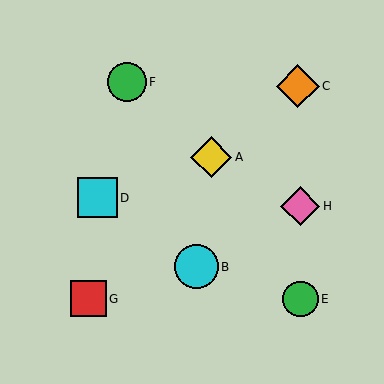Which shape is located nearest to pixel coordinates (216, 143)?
The yellow diamond (labeled A) at (211, 157) is nearest to that location.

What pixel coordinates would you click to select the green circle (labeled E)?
Click at (301, 299) to select the green circle E.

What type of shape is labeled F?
Shape F is a green circle.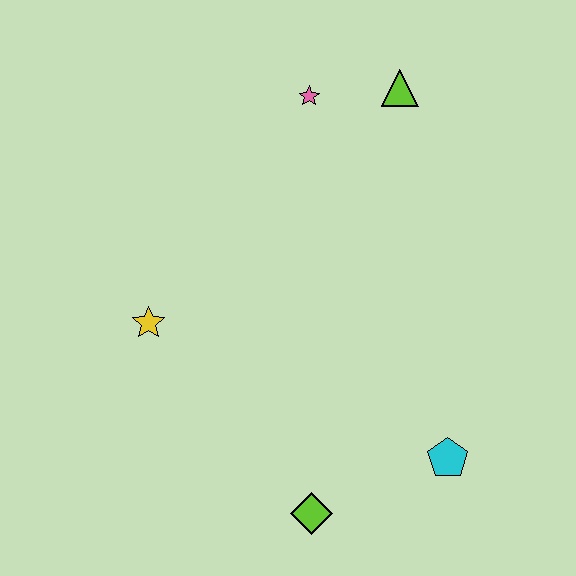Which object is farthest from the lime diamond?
The lime triangle is farthest from the lime diamond.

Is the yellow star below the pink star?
Yes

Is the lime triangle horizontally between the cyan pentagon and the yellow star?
Yes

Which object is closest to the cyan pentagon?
The lime diamond is closest to the cyan pentagon.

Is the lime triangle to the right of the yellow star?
Yes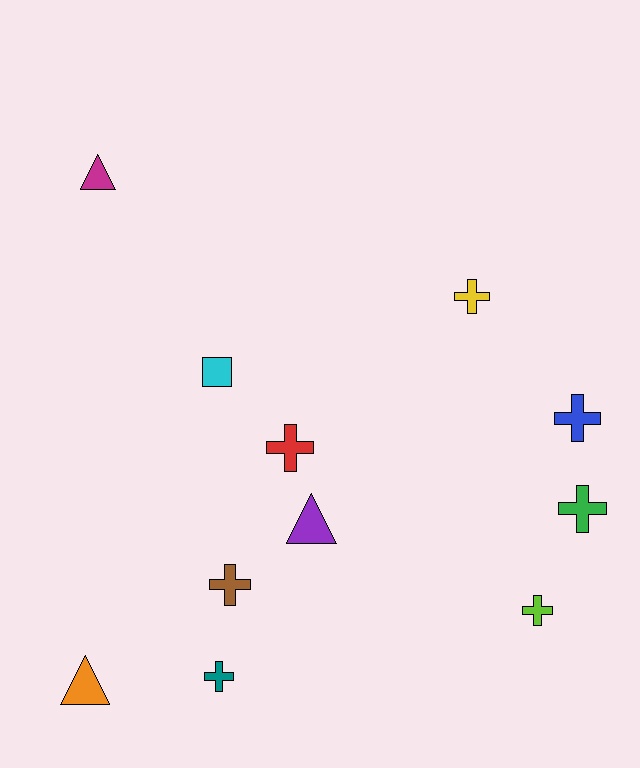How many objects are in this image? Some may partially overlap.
There are 11 objects.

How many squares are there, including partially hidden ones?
There is 1 square.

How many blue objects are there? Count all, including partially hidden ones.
There is 1 blue object.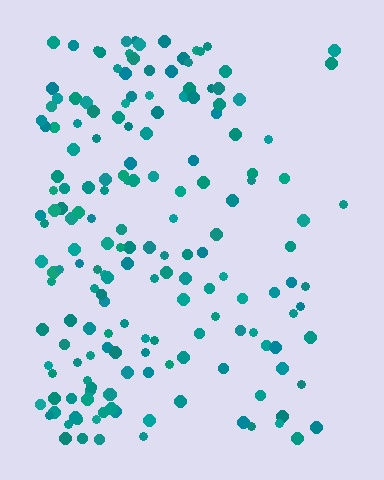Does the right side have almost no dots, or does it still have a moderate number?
Still a moderate number, just noticeably fewer than the left.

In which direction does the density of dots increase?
From right to left, with the left side densest.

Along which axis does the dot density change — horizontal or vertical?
Horizontal.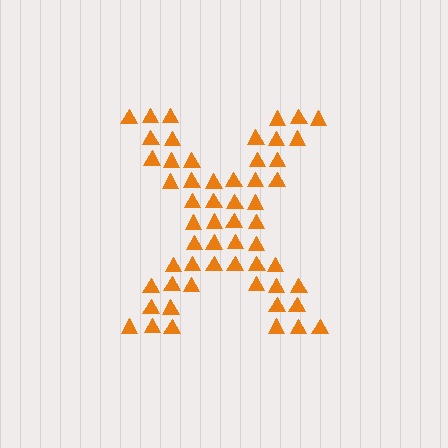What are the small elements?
The small elements are triangles.